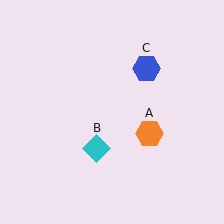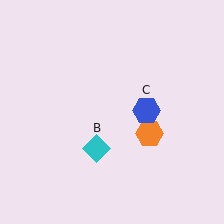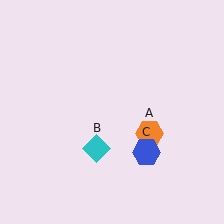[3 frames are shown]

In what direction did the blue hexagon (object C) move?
The blue hexagon (object C) moved down.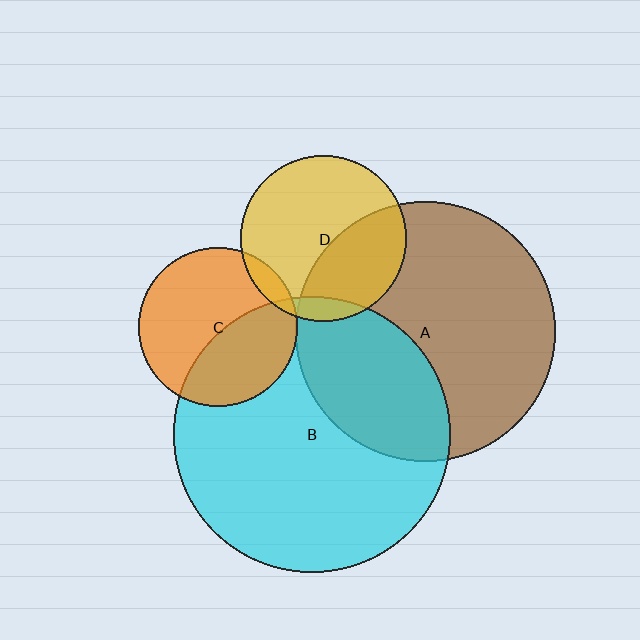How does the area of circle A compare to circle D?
Approximately 2.5 times.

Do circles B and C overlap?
Yes.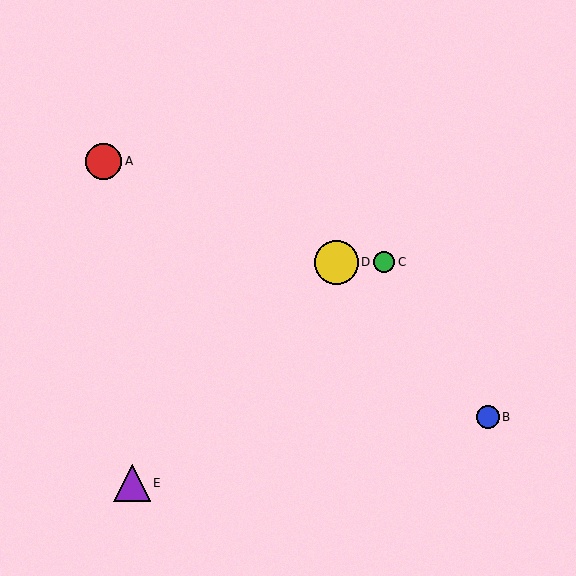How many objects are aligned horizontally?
2 objects (C, D) are aligned horizontally.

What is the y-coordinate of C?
Object C is at y≈262.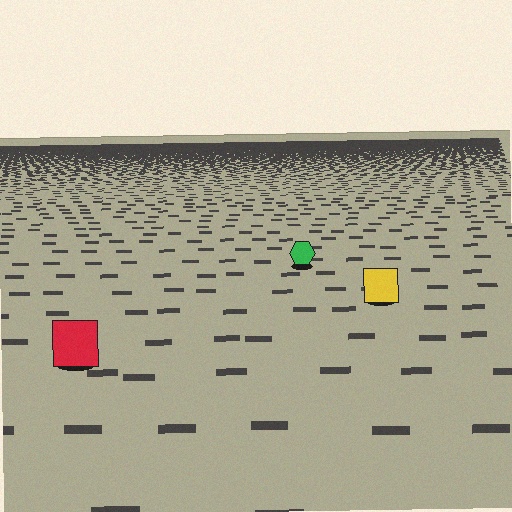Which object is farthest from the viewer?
The green hexagon is farthest from the viewer. It appears smaller and the ground texture around it is denser.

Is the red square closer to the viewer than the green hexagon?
Yes. The red square is closer — you can tell from the texture gradient: the ground texture is coarser near it.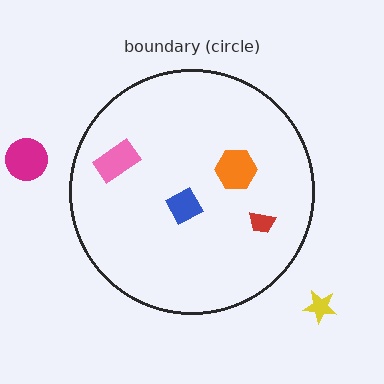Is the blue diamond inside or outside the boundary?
Inside.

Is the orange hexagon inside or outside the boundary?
Inside.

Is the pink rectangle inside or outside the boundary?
Inside.